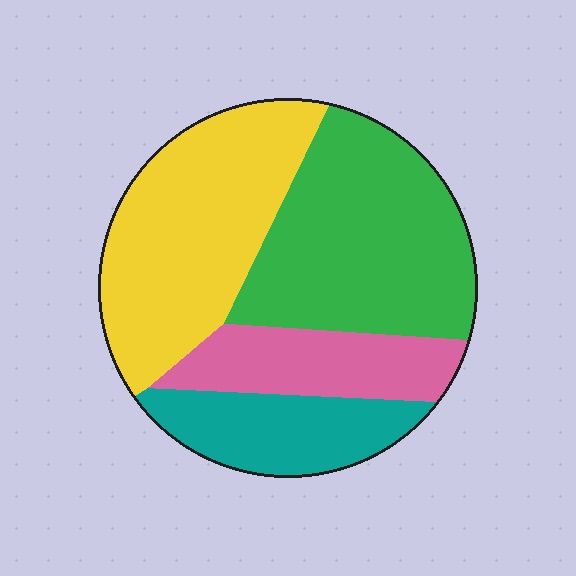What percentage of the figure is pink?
Pink covers roughly 15% of the figure.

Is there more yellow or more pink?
Yellow.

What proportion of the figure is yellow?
Yellow covers 33% of the figure.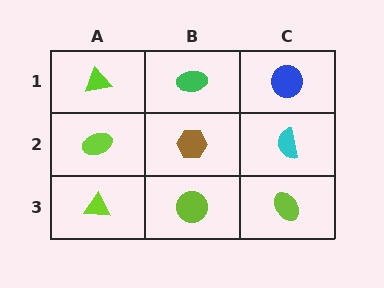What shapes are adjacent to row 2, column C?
A blue circle (row 1, column C), a lime ellipse (row 3, column C), a brown hexagon (row 2, column B).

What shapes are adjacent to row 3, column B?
A brown hexagon (row 2, column B), a lime triangle (row 3, column A), a lime ellipse (row 3, column C).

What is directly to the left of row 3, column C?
A lime circle.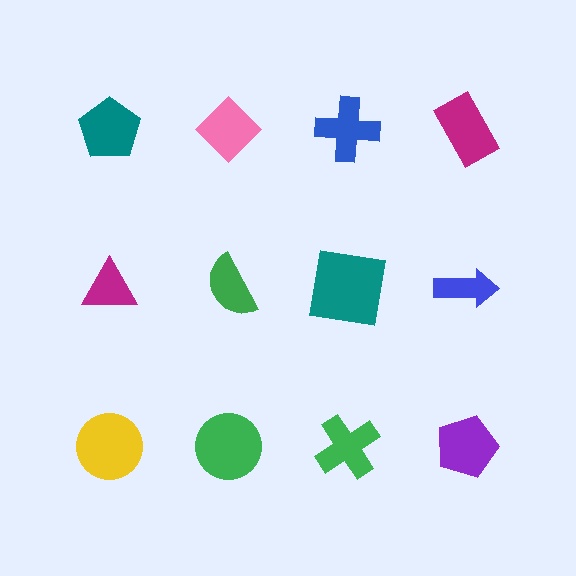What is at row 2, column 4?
A blue arrow.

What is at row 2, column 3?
A teal square.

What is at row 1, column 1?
A teal pentagon.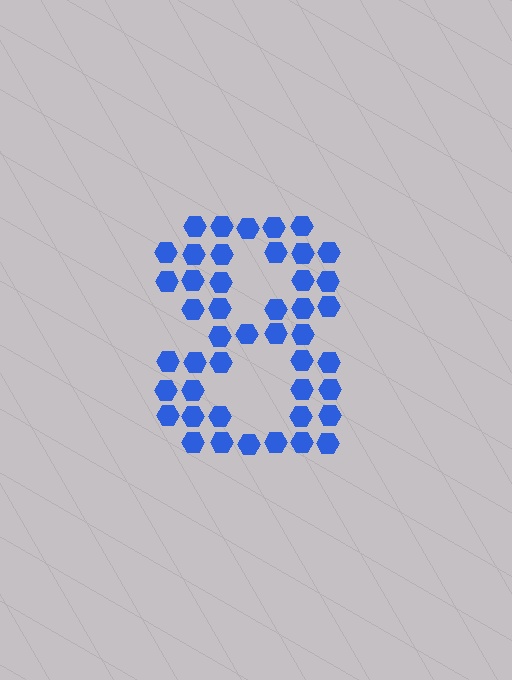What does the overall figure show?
The overall figure shows the digit 8.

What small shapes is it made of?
It is made of small hexagons.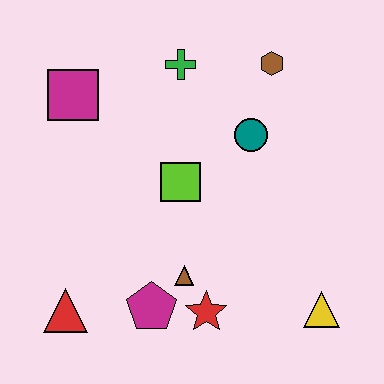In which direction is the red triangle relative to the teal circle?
The red triangle is to the left of the teal circle.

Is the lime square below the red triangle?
No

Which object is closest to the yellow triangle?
The red star is closest to the yellow triangle.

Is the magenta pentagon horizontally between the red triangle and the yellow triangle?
Yes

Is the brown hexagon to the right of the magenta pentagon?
Yes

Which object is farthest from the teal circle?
The red triangle is farthest from the teal circle.